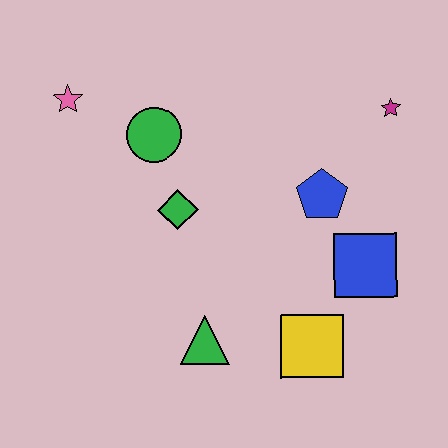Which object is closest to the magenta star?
The blue pentagon is closest to the magenta star.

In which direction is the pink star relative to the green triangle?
The pink star is above the green triangle.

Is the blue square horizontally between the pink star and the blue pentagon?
No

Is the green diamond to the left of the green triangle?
Yes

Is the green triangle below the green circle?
Yes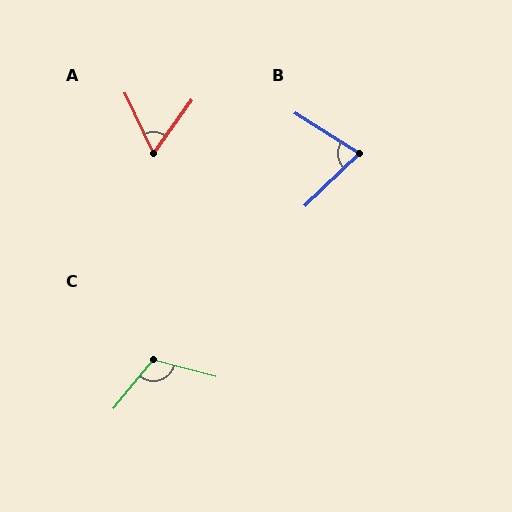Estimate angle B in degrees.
Approximately 76 degrees.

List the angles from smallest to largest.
A (61°), B (76°), C (115°).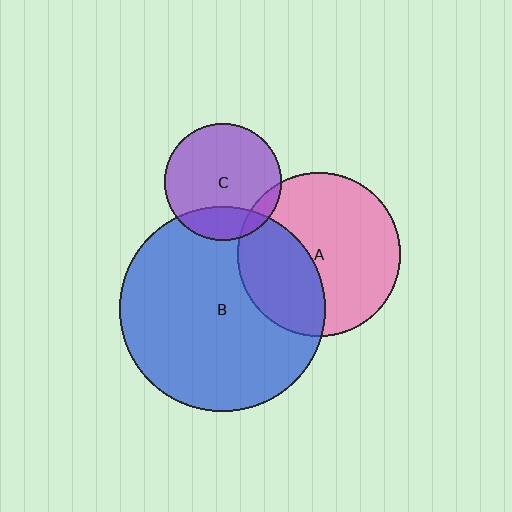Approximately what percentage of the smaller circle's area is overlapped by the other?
Approximately 20%.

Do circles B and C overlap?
Yes.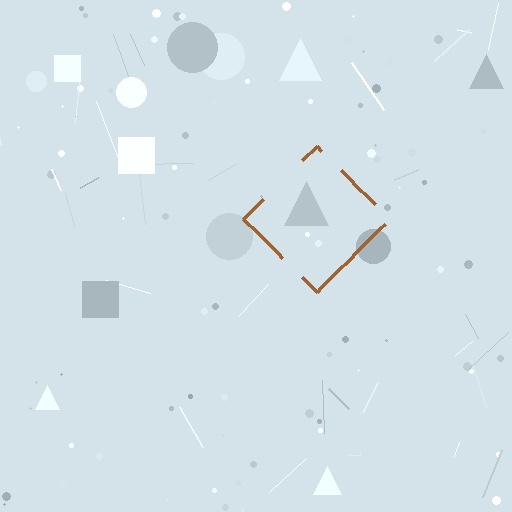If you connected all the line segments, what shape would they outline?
They would outline a diamond.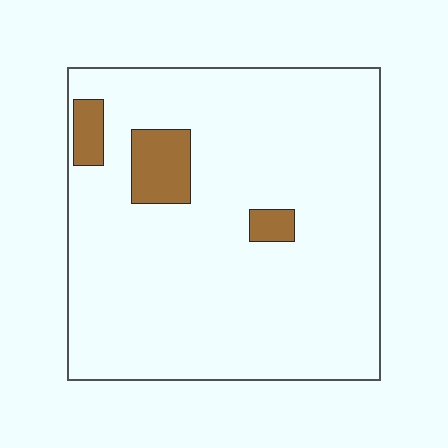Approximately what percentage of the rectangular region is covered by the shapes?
Approximately 10%.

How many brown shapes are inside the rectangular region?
3.